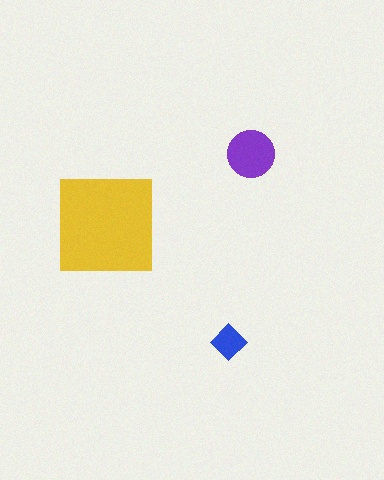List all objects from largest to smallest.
The yellow square, the purple circle, the blue diamond.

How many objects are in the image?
There are 3 objects in the image.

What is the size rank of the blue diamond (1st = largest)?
3rd.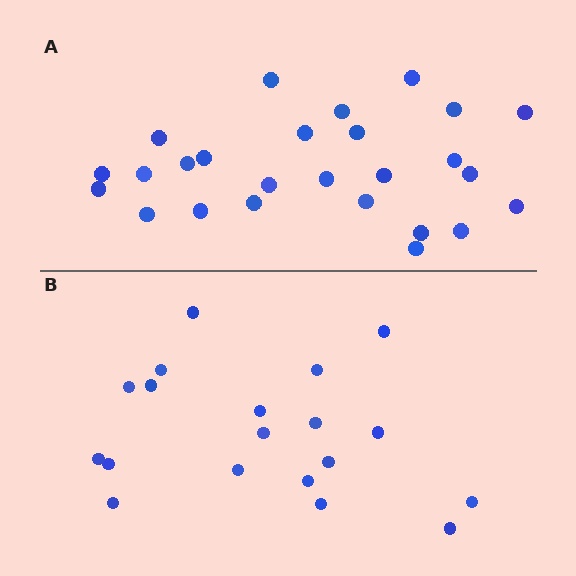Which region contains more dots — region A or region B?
Region A (the top region) has more dots.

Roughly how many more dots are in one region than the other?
Region A has roughly 8 or so more dots than region B.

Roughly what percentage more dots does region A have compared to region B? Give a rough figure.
About 35% more.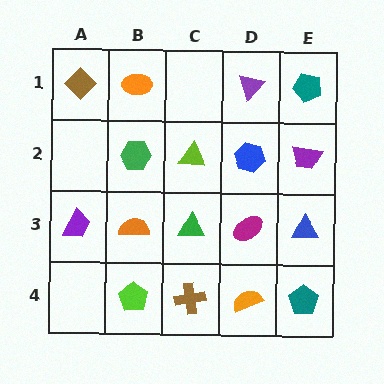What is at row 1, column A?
A brown diamond.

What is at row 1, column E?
A teal pentagon.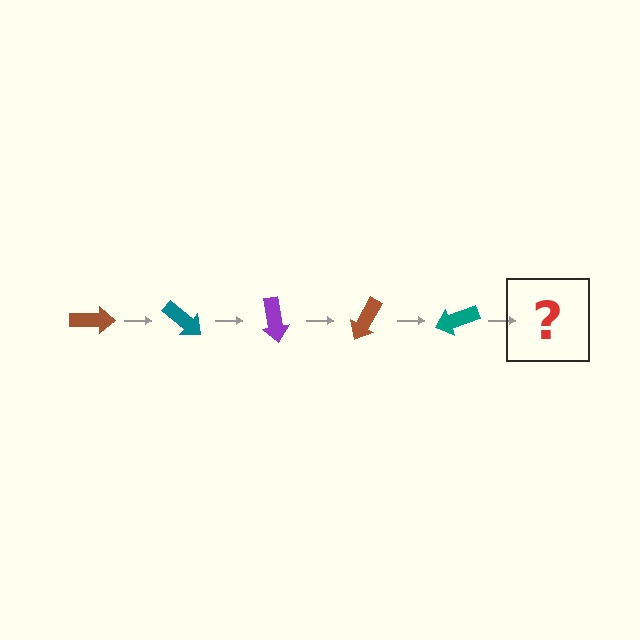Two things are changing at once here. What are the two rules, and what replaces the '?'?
The two rules are that it rotates 40 degrees each step and the color cycles through brown, teal, and purple. The '?' should be a purple arrow, rotated 200 degrees from the start.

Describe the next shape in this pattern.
It should be a purple arrow, rotated 200 degrees from the start.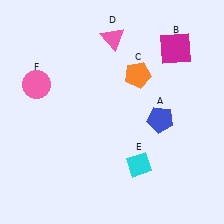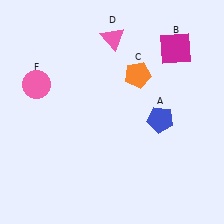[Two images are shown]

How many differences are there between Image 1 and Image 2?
There is 1 difference between the two images.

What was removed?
The cyan diamond (E) was removed in Image 2.